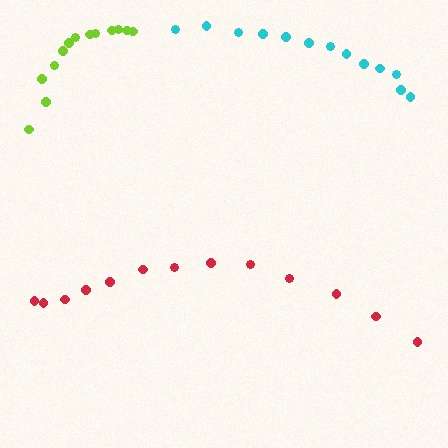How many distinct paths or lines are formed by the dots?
There are 3 distinct paths.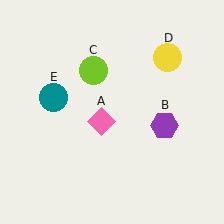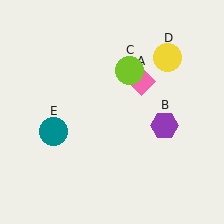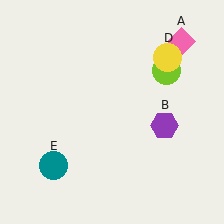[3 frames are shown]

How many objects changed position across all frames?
3 objects changed position: pink diamond (object A), lime circle (object C), teal circle (object E).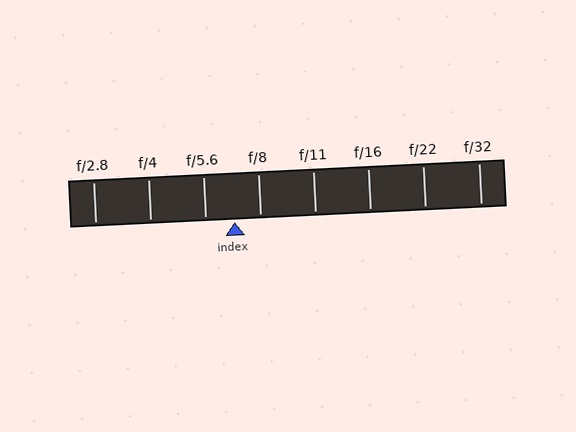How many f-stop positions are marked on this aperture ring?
There are 8 f-stop positions marked.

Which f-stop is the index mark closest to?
The index mark is closest to f/8.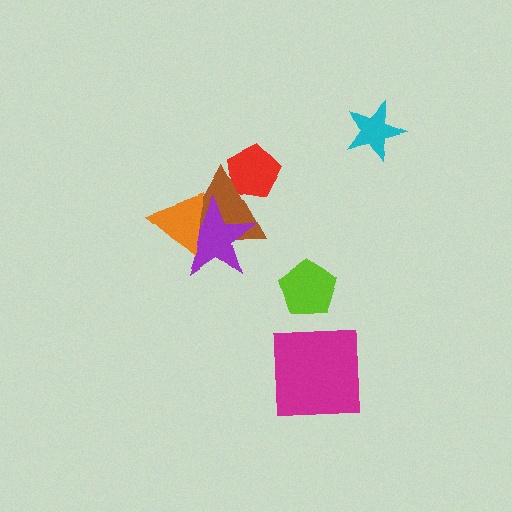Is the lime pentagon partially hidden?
No, no other shape covers it.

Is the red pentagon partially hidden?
Yes, it is partially covered by another shape.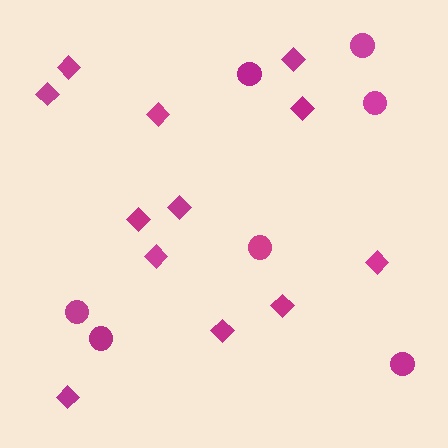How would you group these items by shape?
There are 2 groups: one group of circles (7) and one group of diamonds (12).